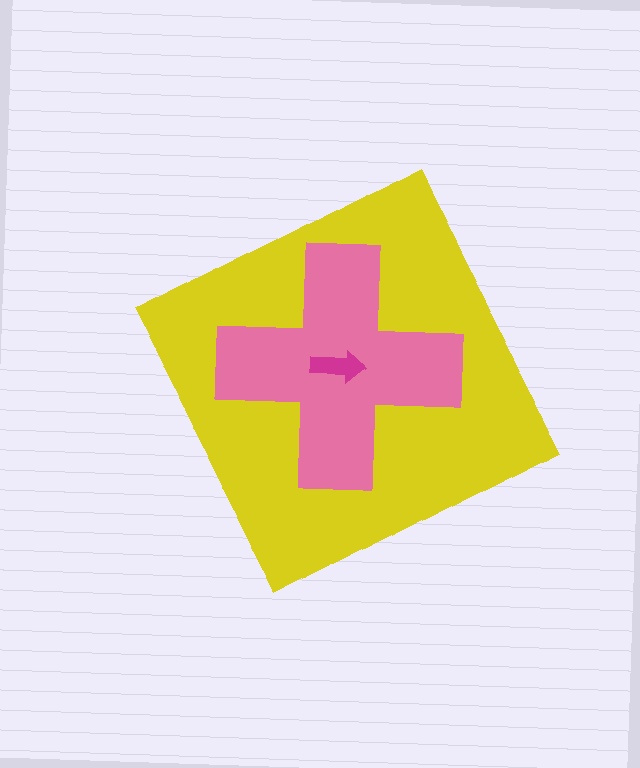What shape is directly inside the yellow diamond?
The pink cross.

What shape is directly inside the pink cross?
The magenta arrow.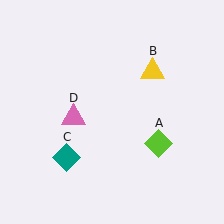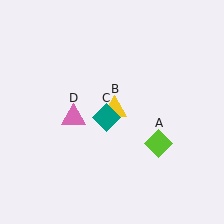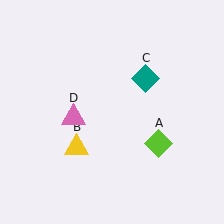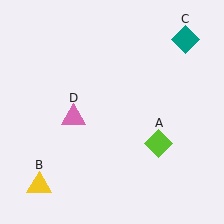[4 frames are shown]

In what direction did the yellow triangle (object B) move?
The yellow triangle (object B) moved down and to the left.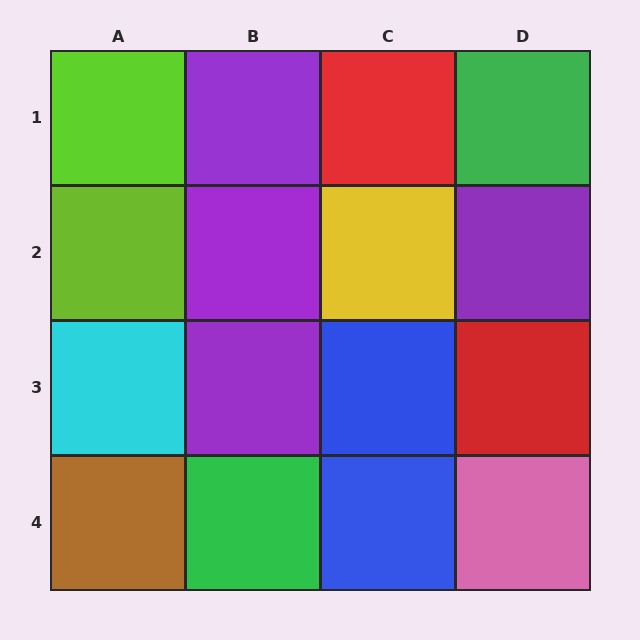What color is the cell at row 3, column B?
Purple.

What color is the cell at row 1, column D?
Green.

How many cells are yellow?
1 cell is yellow.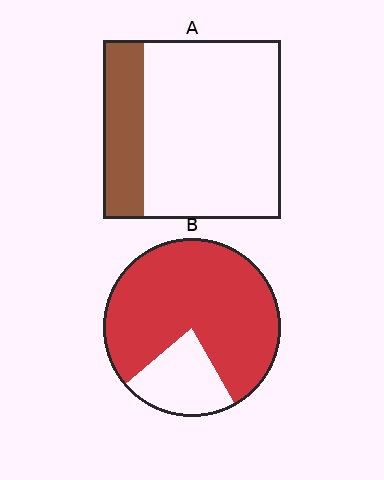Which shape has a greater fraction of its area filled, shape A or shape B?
Shape B.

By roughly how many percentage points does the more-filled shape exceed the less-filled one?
By roughly 55 percentage points (B over A).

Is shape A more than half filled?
No.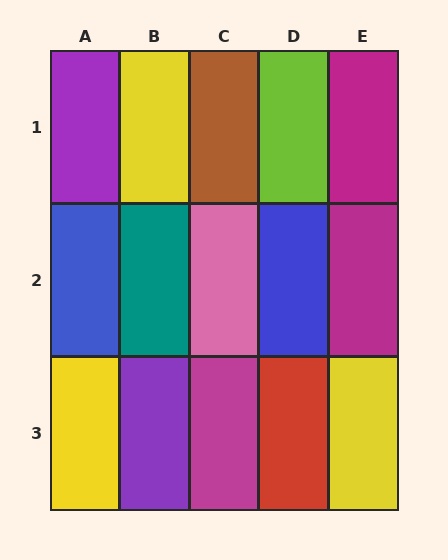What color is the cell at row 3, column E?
Yellow.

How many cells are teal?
1 cell is teal.